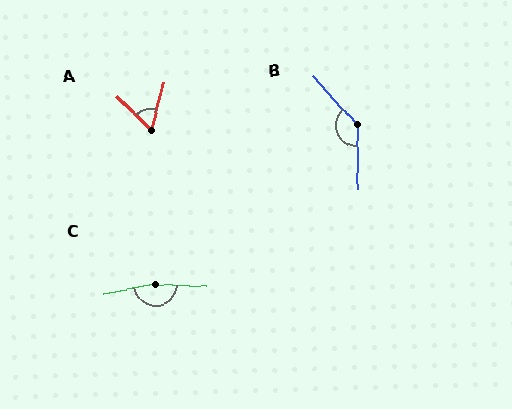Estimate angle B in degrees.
Approximately 137 degrees.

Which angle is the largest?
C, at approximately 167 degrees.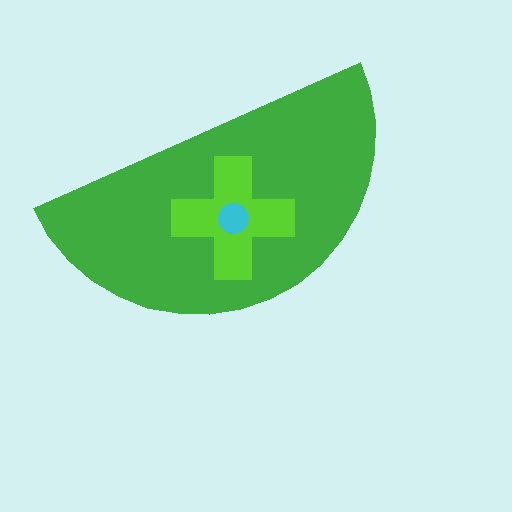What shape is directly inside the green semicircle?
The lime cross.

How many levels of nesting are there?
3.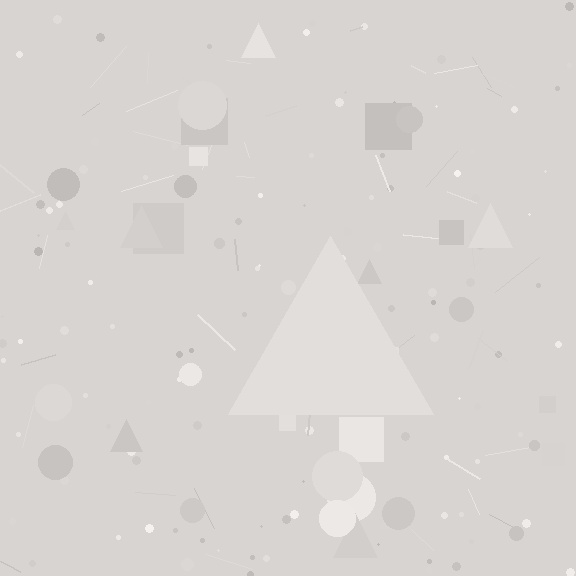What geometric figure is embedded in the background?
A triangle is embedded in the background.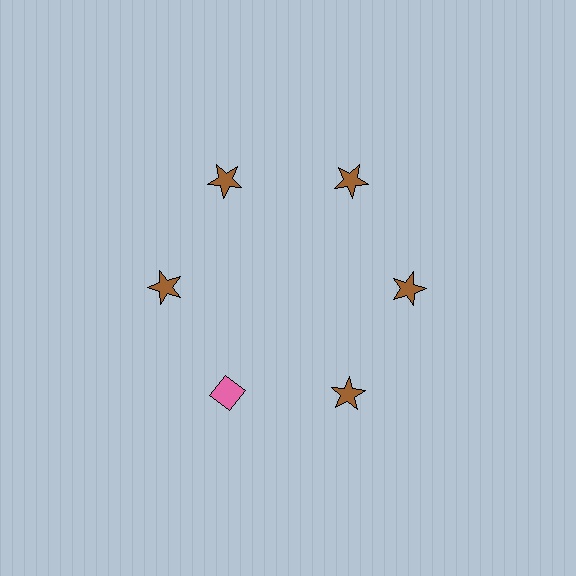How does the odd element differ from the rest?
It differs in both color (pink instead of brown) and shape (diamond instead of star).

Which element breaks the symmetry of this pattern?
The pink diamond at roughly the 7 o'clock position breaks the symmetry. All other shapes are brown stars.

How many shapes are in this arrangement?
There are 6 shapes arranged in a ring pattern.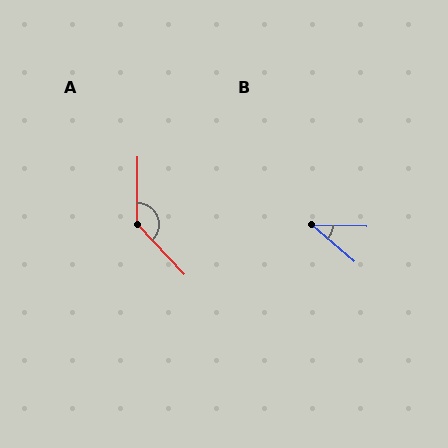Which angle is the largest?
A, at approximately 136 degrees.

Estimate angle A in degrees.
Approximately 136 degrees.